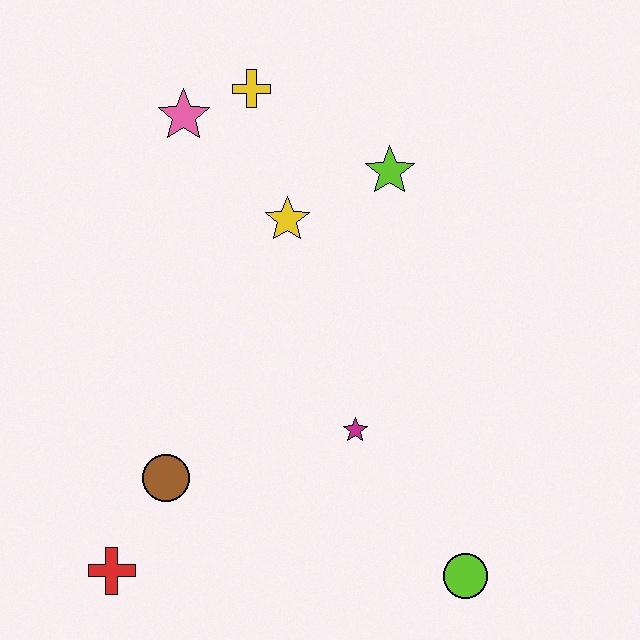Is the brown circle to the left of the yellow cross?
Yes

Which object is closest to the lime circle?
The magenta star is closest to the lime circle.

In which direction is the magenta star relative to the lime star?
The magenta star is below the lime star.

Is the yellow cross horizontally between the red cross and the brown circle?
No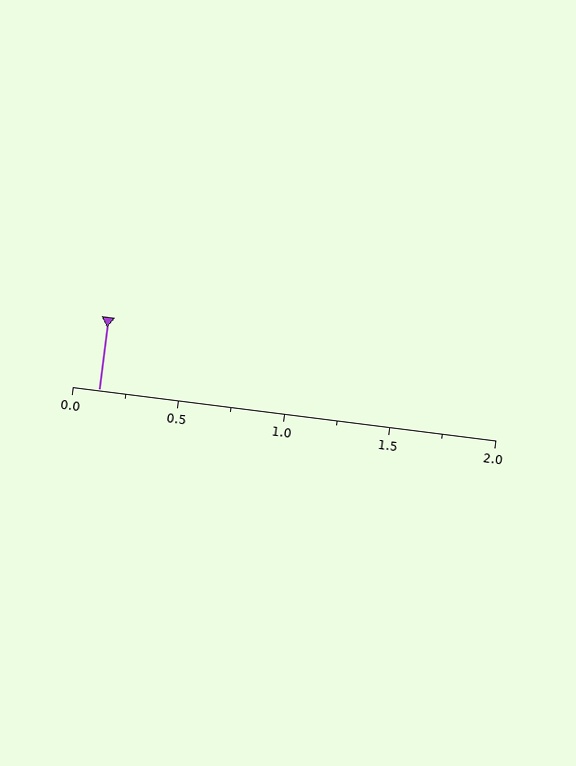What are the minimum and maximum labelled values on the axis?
The axis runs from 0.0 to 2.0.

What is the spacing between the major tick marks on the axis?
The major ticks are spaced 0.5 apart.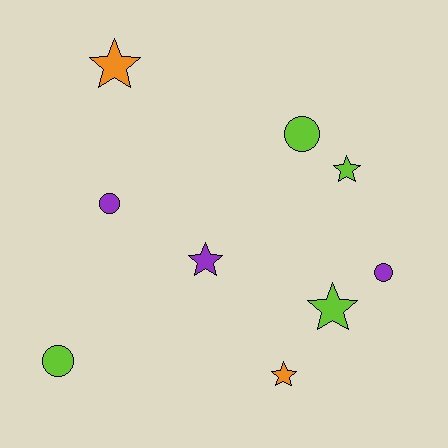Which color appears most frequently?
Lime, with 4 objects.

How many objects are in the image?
There are 9 objects.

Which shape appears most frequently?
Star, with 5 objects.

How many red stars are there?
There are no red stars.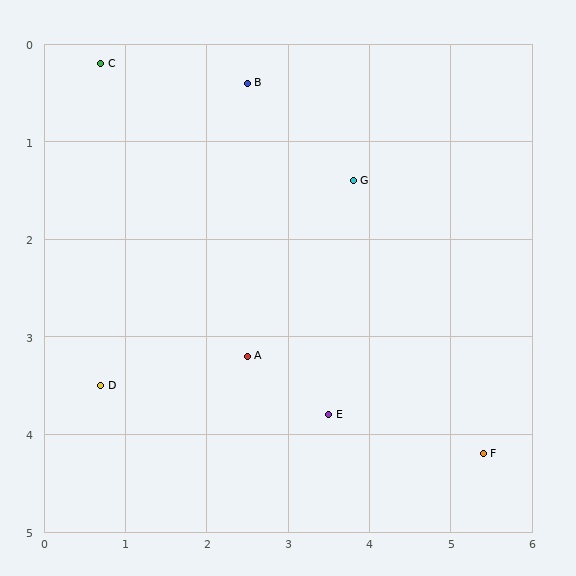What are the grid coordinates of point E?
Point E is at approximately (3.5, 3.8).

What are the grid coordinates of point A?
Point A is at approximately (2.5, 3.2).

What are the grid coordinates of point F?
Point F is at approximately (5.4, 4.2).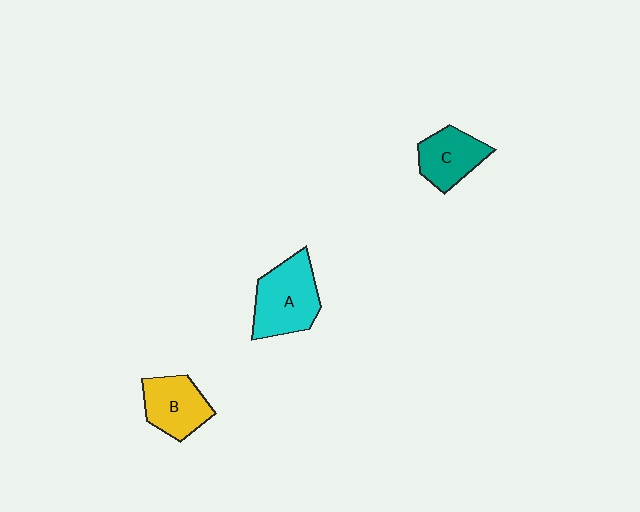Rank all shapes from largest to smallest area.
From largest to smallest: A (cyan), B (yellow), C (teal).